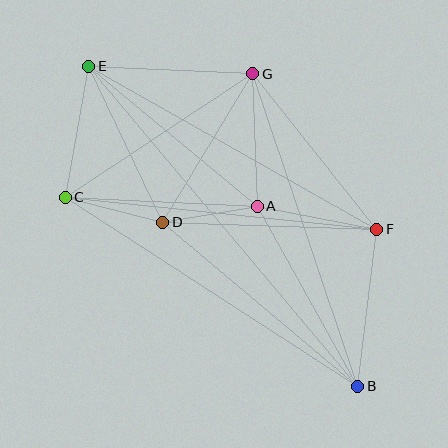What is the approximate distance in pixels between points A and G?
The distance between A and G is approximately 133 pixels.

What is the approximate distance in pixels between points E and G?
The distance between E and G is approximately 164 pixels.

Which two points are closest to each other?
Points A and D are closest to each other.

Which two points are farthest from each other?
Points B and E are farthest from each other.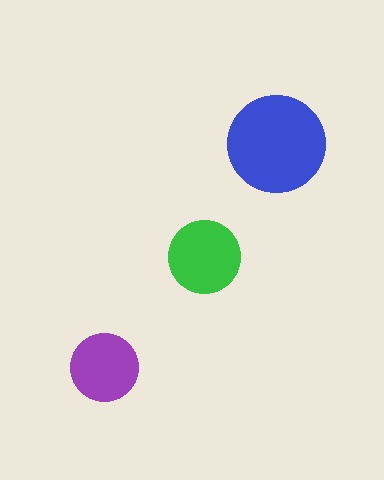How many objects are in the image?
There are 3 objects in the image.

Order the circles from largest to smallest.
the blue one, the green one, the purple one.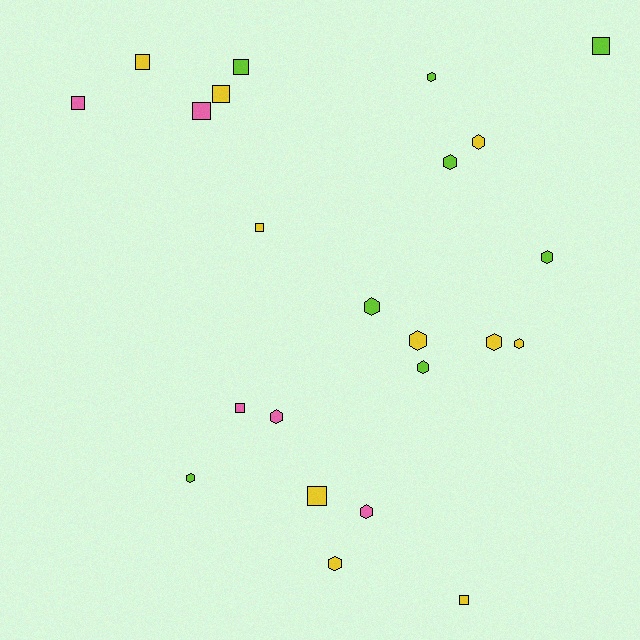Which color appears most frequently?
Yellow, with 10 objects.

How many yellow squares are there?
There are 5 yellow squares.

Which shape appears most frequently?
Hexagon, with 13 objects.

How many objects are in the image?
There are 23 objects.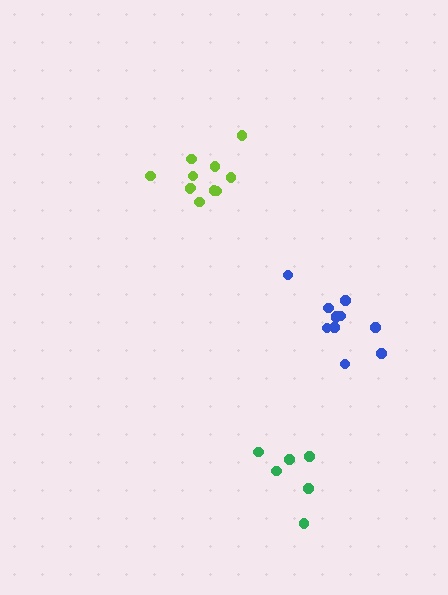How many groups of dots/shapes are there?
There are 3 groups.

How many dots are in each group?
Group 1: 11 dots, Group 2: 6 dots, Group 3: 11 dots (28 total).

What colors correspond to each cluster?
The clusters are colored: lime, green, blue.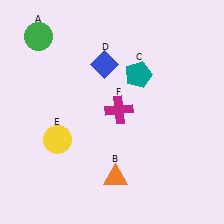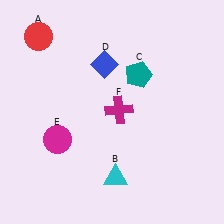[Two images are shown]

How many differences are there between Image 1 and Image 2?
There are 3 differences between the two images.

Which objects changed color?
A changed from green to red. B changed from orange to cyan. E changed from yellow to magenta.